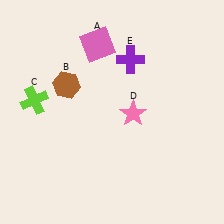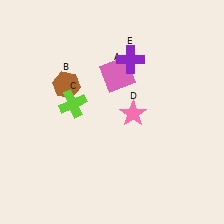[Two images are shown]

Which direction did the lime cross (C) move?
The lime cross (C) moved right.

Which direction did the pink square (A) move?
The pink square (A) moved down.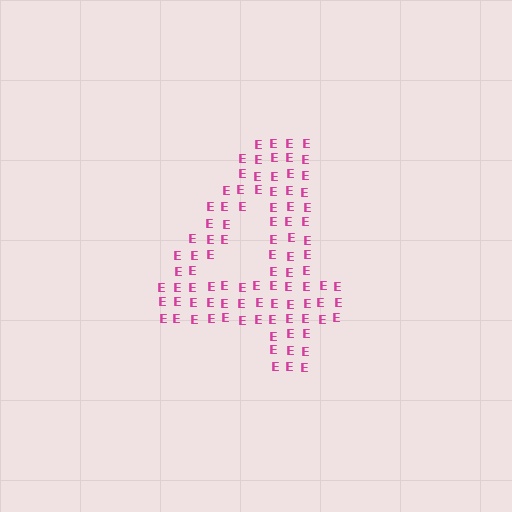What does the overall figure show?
The overall figure shows the digit 4.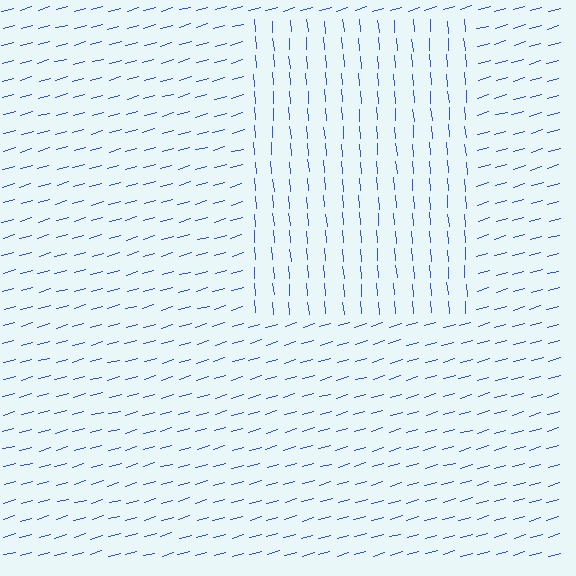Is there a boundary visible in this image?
Yes, there is a texture boundary formed by a change in line orientation.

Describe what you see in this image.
The image is filled with small blue line segments. A rectangle region in the image has lines oriented differently from the surrounding lines, creating a visible texture boundary.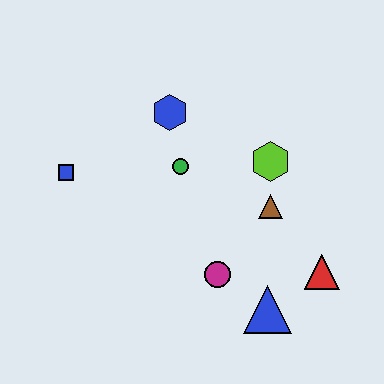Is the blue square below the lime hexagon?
Yes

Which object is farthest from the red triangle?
The blue square is farthest from the red triangle.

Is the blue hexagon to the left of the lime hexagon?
Yes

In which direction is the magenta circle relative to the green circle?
The magenta circle is below the green circle.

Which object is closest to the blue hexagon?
The green circle is closest to the blue hexagon.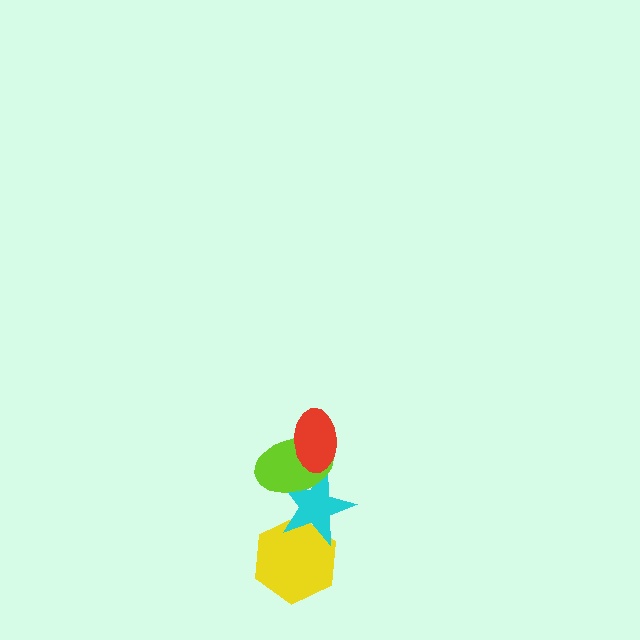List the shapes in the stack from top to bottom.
From top to bottom: the red ellipse, the lime ellipse, the cyan star, the yellow hexagon.